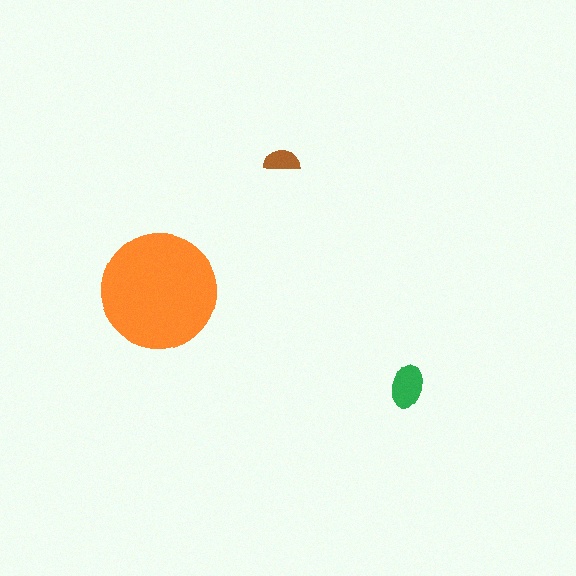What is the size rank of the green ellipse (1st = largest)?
2nd.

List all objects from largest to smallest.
The orange circle, the green ellipse, the brown semicircle.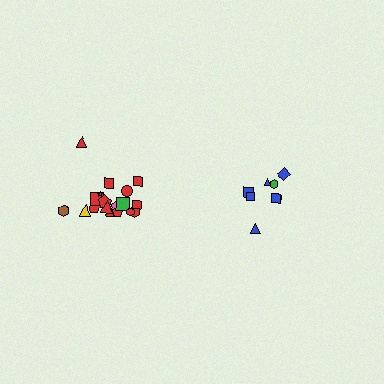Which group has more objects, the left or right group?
The left group.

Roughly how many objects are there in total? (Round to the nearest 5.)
Roughly 25 objects in total.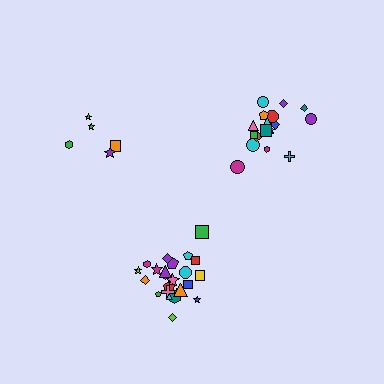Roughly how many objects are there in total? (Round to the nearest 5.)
Roughly 50 objects in total.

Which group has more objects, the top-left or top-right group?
The top-right group.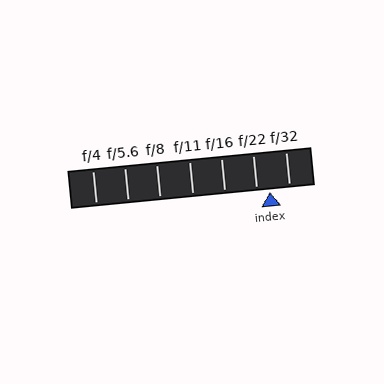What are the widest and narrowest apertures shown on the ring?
The widest aperture shown is f/4 and the narrowest is f/32.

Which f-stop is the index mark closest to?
The index mark is closest to f/22.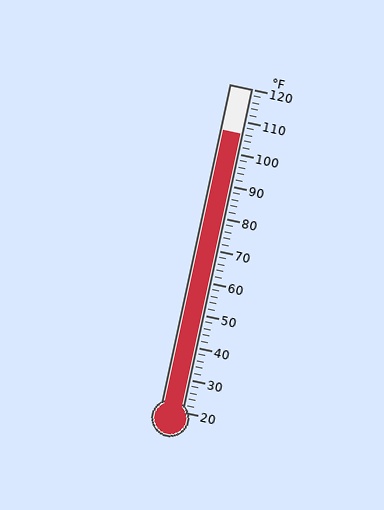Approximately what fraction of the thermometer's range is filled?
The thermometer is filled to approximately 85% of its range.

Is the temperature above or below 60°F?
The temperature is above 60°F.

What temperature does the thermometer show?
The thermometer shows approximately 106°F.